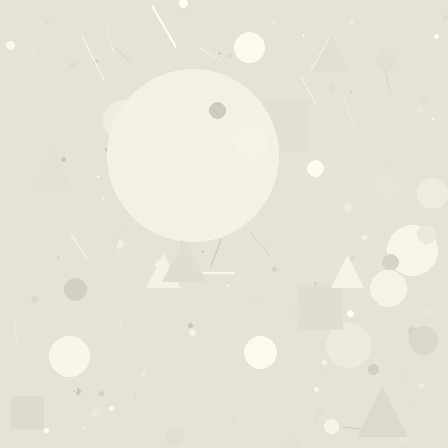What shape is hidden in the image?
A circle is hidden in the image.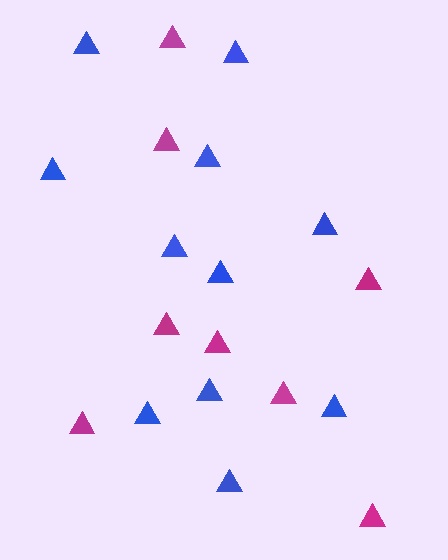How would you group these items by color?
There are 2 groups: one group of blue triangles (11) and one group of magenta triangles (8).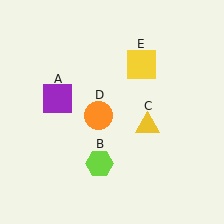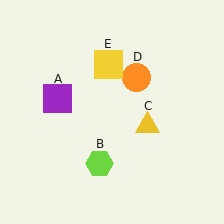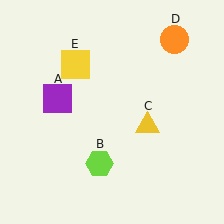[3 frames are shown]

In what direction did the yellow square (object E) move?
The yellow square (object E) moved left.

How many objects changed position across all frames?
2 objects changed position: orange circle (object D), yellow square (object E).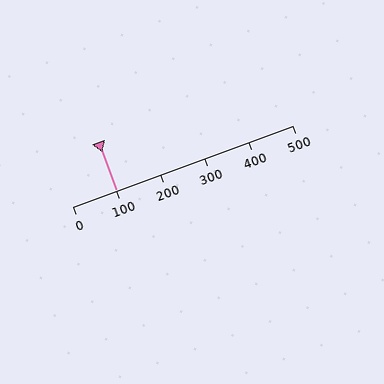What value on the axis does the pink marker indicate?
The marker indicates approximately 100.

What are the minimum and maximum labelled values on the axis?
The axis runs from 0 to 500.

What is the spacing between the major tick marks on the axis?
The major ticks are spaced 100 apart.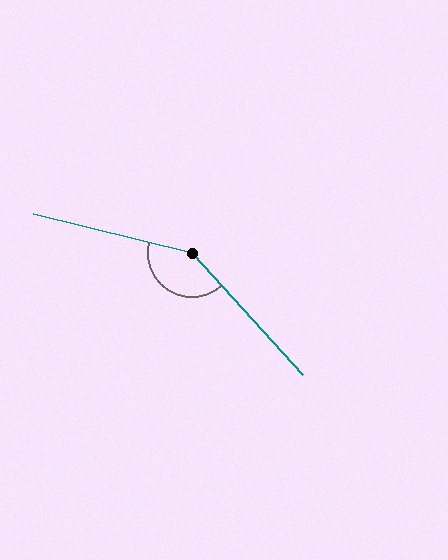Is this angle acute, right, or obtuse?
It is obtuse.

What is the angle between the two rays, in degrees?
Approximately 146 degrees.